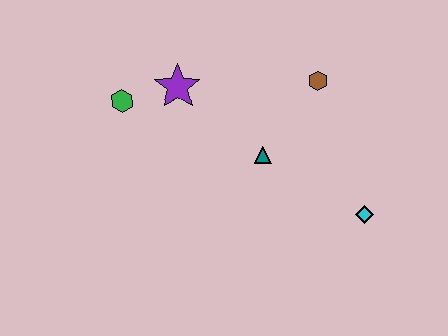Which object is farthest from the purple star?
The cyan diamond is farthest from the purple star.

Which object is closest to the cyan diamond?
The teal triangle is closest to the cyan diamond.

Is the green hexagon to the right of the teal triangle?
No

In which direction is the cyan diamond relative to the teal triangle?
The cyan diamond is to the right of the teal triangle.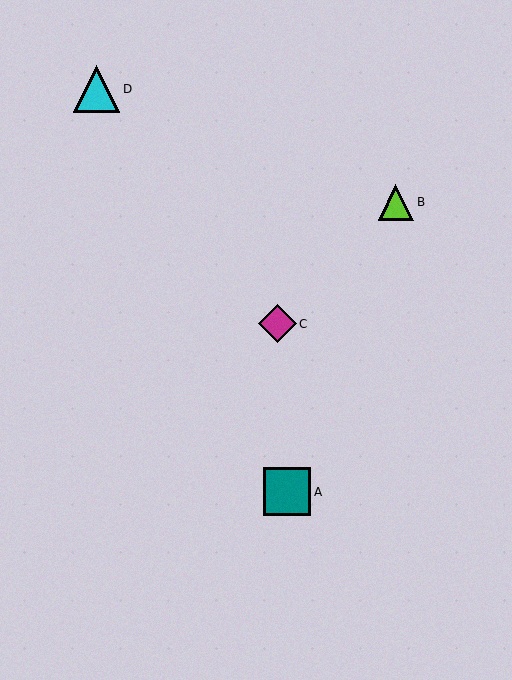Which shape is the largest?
The teal square (labeled A) is the largest.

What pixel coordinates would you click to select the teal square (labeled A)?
Click at (287, 492) to select the teal square A.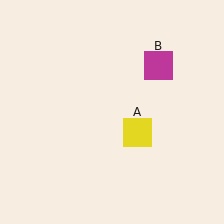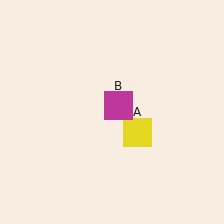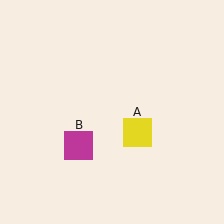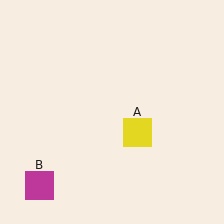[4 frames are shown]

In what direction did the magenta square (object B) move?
The magenta square (object B) moved down and to the left.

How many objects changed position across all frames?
1 object changed position: magenta square (object B).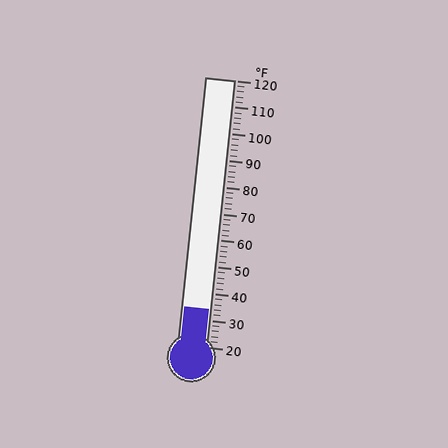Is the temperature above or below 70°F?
The temperature is below 70°F.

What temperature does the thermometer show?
The thermometer shows approximately 34°F.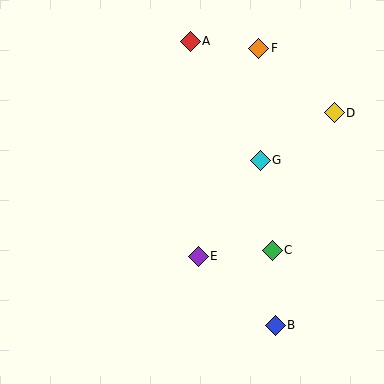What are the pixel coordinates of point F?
Point F is at (259, 48).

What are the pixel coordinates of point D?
Point D is at (334, 113).